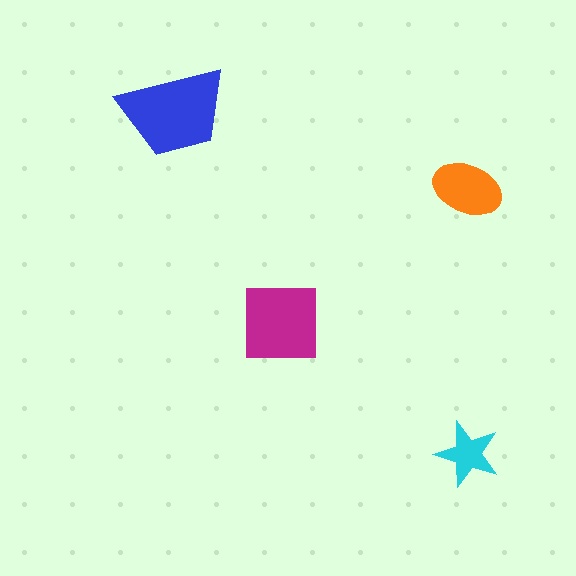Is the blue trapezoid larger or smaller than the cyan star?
Larger.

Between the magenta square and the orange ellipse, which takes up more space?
The magenta square.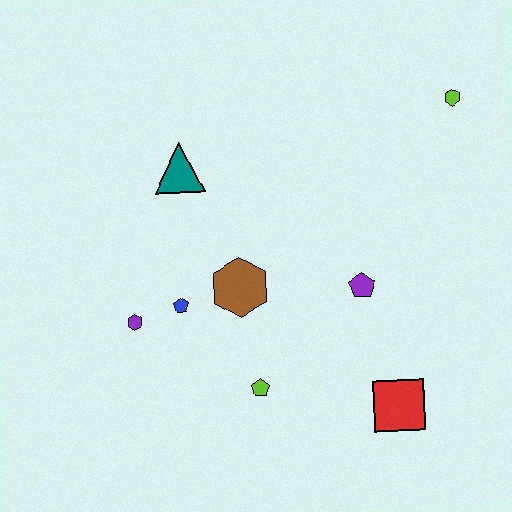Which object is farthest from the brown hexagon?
The lime hexagon is farthest from the brown hexagon.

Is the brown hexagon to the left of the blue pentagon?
No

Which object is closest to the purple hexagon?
The blue pentagon is closest to the purple hexagon.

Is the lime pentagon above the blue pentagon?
No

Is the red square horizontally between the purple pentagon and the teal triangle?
No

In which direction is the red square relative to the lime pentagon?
The red square is to the right of the lime pentagon.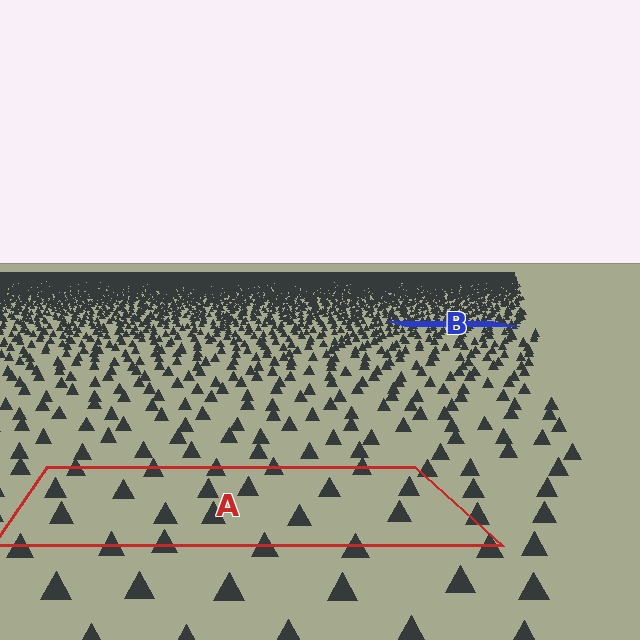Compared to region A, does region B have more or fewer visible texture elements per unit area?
Region B has more texture elements per unit area — they are packed more densely because it is farther away.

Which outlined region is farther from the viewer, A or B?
Region B is farther from the viewer — the texture elements inside it appear smaller and more densely packed.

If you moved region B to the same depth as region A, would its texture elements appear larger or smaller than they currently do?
They would appear larger. At a closer depth, the same texture elements are projected at a bigger on-screen size.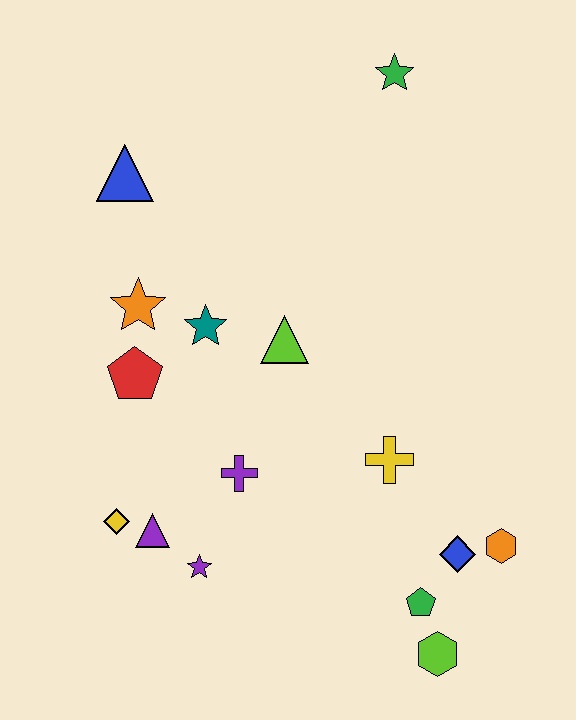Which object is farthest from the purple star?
The green star is farthest from the purple star.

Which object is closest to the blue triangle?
The orange star is closest to the blue triangle.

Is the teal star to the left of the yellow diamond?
No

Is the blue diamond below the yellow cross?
Yes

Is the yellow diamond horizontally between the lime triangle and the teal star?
No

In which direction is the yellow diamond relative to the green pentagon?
The yellow diamond is to the left of the green pentagon.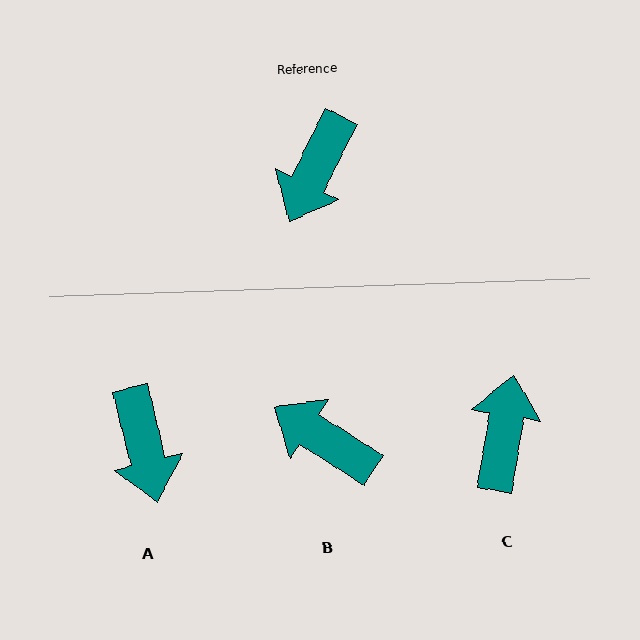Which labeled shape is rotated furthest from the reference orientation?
C, about 163 degrees away.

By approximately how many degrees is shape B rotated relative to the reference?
Approximately 97 degrees clockwise.